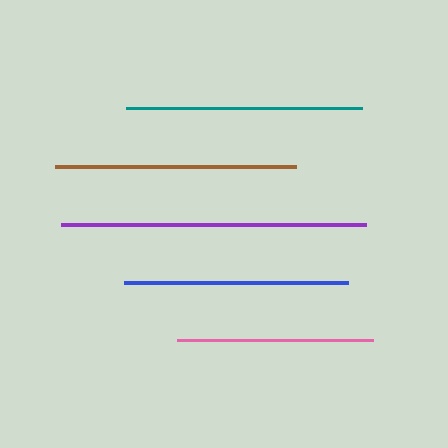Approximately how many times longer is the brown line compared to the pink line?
The brown line is approximately 1.2 times the length of the pink line.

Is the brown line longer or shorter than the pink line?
The brown line is longer than the pink line.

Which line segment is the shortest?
The pink line is the shortest at approximately 196 pixels.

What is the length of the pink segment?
The pink segment is approximately 196 pixels long.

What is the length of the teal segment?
The teal segment is approximately 236 pixels long.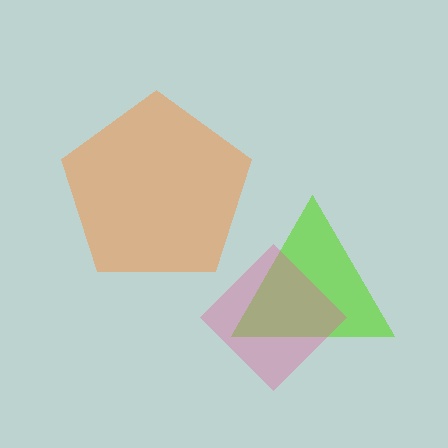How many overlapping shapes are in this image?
There are 3 overlapping shapes in the image.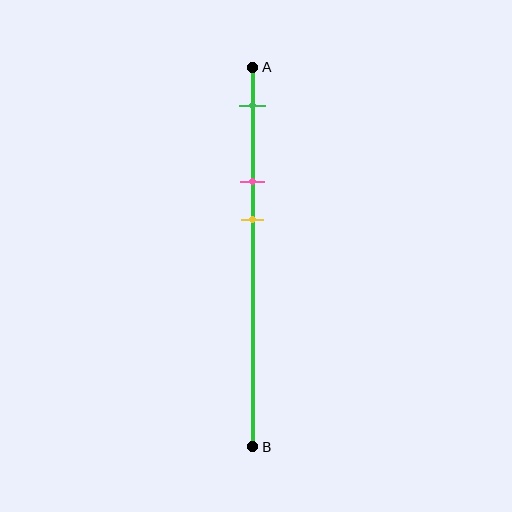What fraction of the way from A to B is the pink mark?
The pink mark is approximately 30% (0.3) of the way from A to B.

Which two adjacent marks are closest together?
The pink and yellow marks are the closest adjacent pair.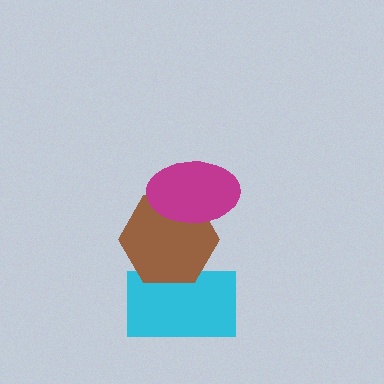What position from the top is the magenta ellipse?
The magenta ellipse is 1st from the top.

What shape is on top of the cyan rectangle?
The brown hexagon is on top of the cyan rectangle.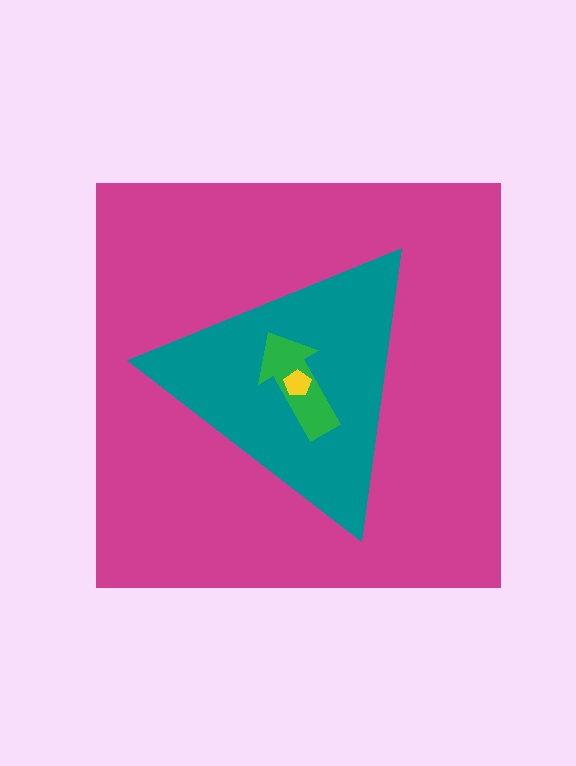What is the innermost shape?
The yellow pentagon.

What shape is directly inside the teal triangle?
The green arrow.